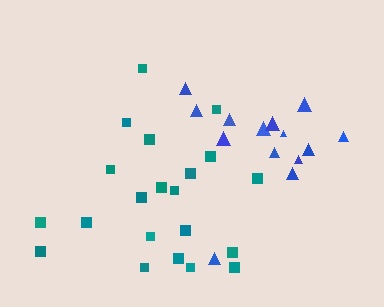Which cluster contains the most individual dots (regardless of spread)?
Teal (21).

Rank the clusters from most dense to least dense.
blue, teal.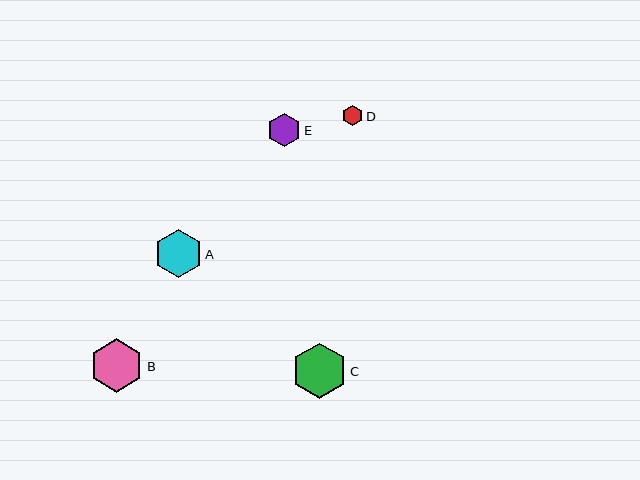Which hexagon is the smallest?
Hexagon D is the smallest with a size of approximately 21 pixels.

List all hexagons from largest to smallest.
From largest to smallest: C, B, A, E, D.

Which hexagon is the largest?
Hexagon C is the largest with a size of approximately 55 pixels.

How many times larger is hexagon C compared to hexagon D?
Hexagon C is approximately 2.7 times the size of hexagon D.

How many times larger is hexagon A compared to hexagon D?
Hexagon A is approximately 2.3 times the size of hexagon D.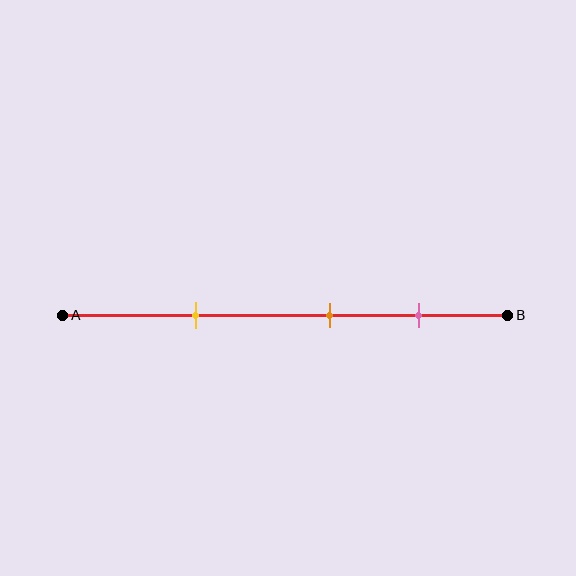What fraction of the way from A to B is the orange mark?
The orange mark is approximately 60% (0.6) of the way from A to B.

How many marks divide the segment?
There are 3 marks dividing the segment.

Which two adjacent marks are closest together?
The orange and pink marks are the closest adjacent pair.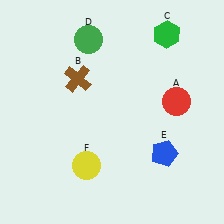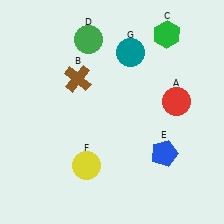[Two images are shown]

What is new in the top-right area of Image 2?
A teal circle (G) was added in the top-right area of Image 2.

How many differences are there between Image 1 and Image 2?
There is 1 difference between the two images.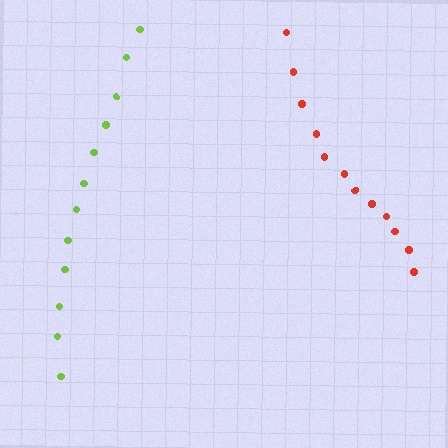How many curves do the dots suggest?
There are 2 distinct paths.